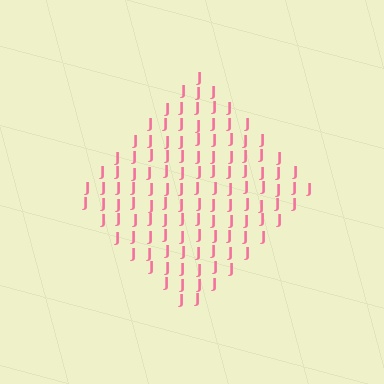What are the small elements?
The small elements are letter J's.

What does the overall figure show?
The overall figure shows a diamond.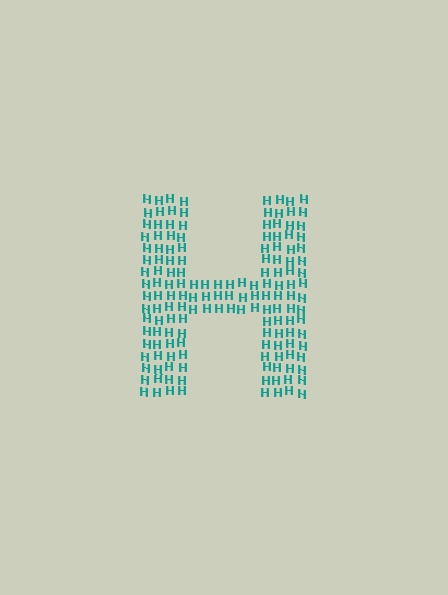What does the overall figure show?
The overall figure shows the letter H.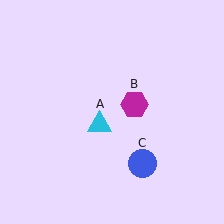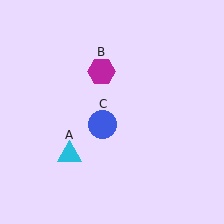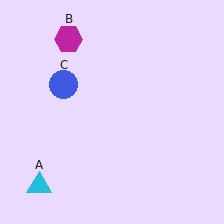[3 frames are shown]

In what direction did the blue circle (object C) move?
The blue circle (object C) moved up and to the left.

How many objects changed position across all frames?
3 objects changed position: cyan triangle (object A), magenta hexagon (object B), blue circle (object C).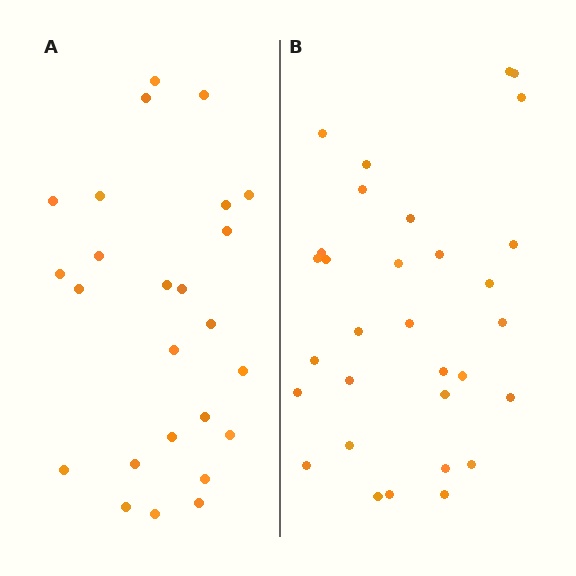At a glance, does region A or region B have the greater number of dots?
Region B (the right region) has more dots.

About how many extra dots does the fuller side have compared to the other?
Region B has about 6 more dots than region A.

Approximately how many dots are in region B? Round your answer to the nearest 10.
About 30 dots. (The exact count is 31, which rounds to 30.)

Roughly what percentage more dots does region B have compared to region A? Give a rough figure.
About 25% more.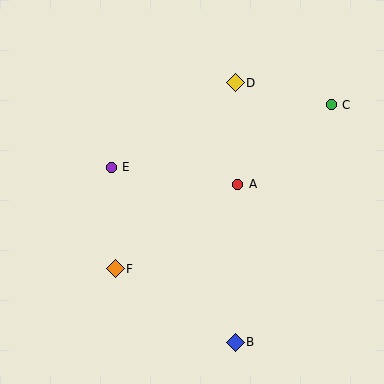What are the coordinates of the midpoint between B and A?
The midpoint between B and A is at (237, 263).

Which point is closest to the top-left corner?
Point E is closest to the top-left corner.